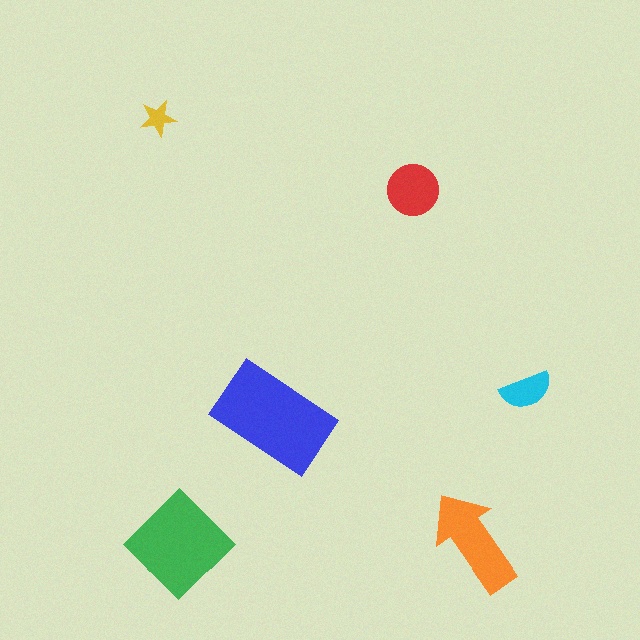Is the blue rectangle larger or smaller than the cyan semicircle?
Larger.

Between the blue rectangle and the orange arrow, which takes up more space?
The blue rectangle.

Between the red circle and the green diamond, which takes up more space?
The green diamond.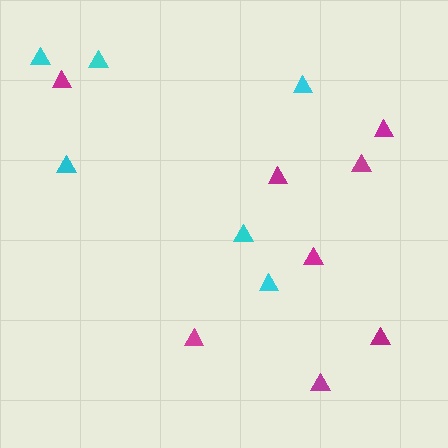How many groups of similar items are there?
There are 2 groups: one group of cyan triangles (6) and one group of magenta triangles (8).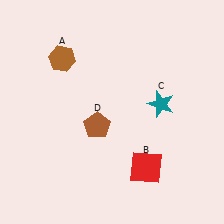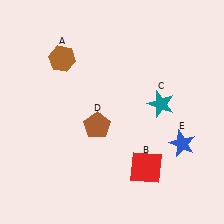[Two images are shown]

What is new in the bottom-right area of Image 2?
A blue star (E) was added in the bottom-right area of Image 2.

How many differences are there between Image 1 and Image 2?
There is 1 difference between the two images.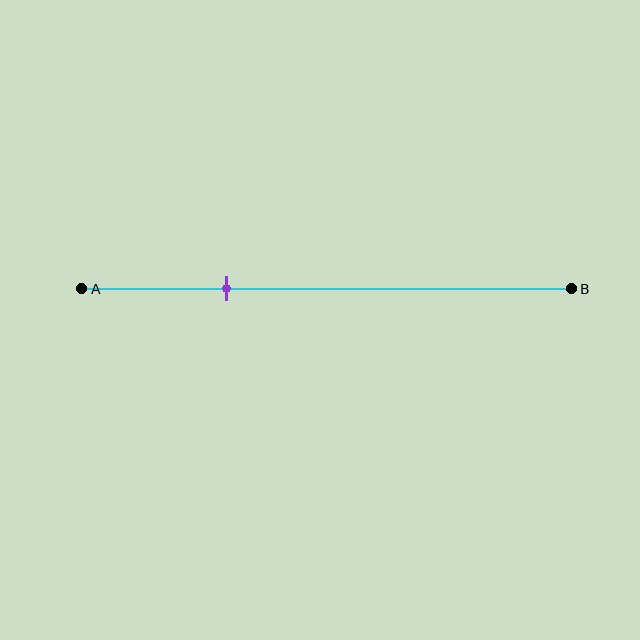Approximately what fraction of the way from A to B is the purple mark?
The purple mark is approximately 30% of the way from A to B.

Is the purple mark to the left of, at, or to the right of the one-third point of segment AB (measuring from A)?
The purple mark is to the left of the one-third point of segment AB.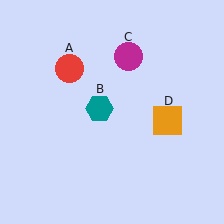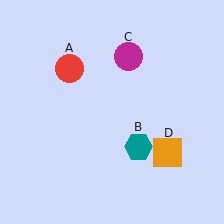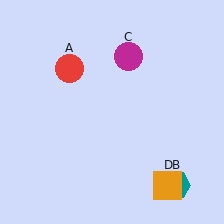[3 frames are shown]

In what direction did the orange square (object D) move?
The orange square (object D) moved down.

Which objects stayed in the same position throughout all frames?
Red circle (object A) and magenta circle (object C) remained stationary.